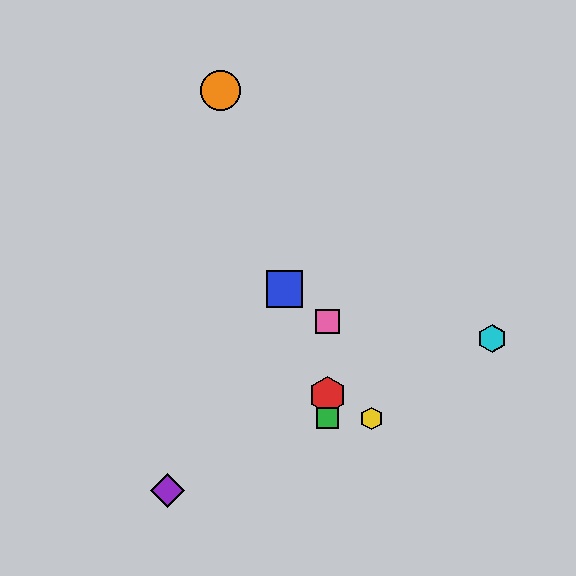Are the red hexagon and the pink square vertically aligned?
Yes, both are at x≈328.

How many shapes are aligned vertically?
3 shapes (the red hexagon, the green square, the pink square) are aligned vertically.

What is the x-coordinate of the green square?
The green square is at x≈328.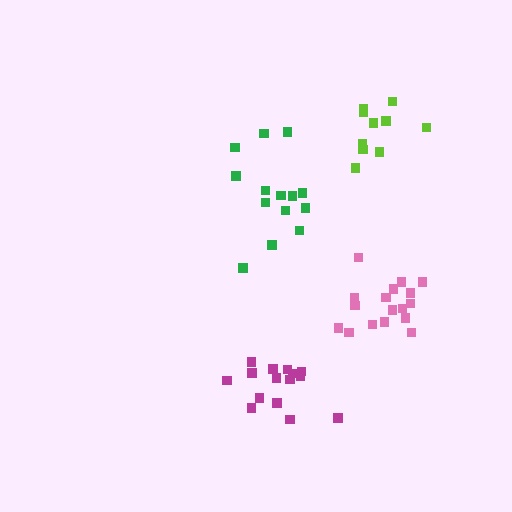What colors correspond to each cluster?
The clusters are colored: magenta, green, pink, lime.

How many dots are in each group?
Group 1: 15 dots, Group 2: 14 dots, Group 3: 17 dots, Group 4: 11 dots (57 total).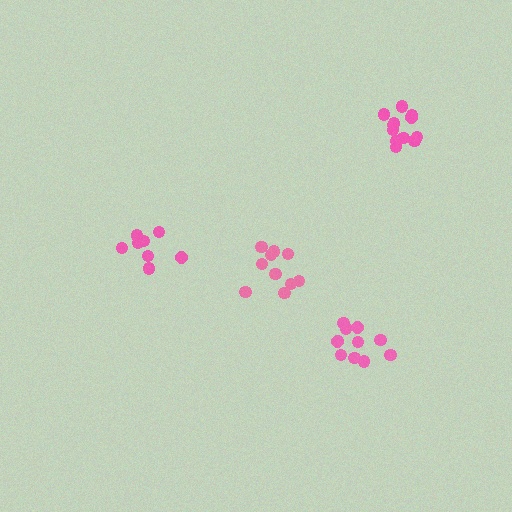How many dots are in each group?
Group 1: 8 dots, Group 2: 11 dots, Group 3: 10 dots, Group 4: 12 dots (41 total).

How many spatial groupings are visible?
There are 4 spatial groupings.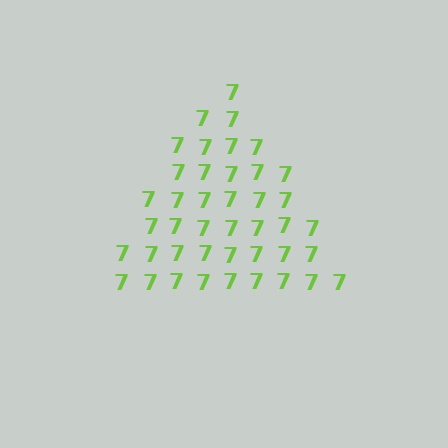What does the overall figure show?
The overall figure shows a triangle.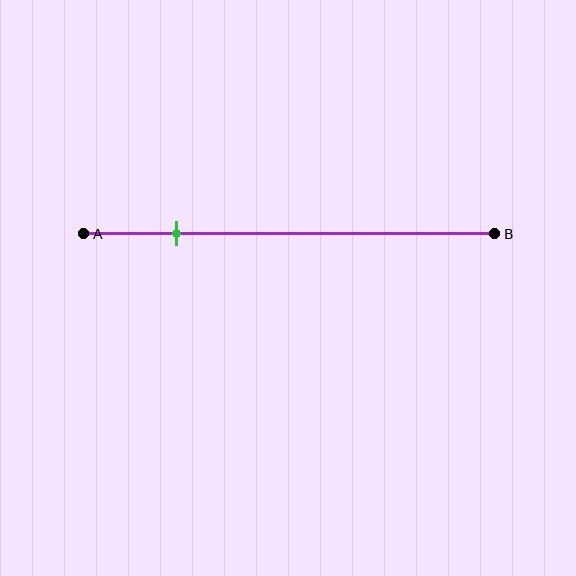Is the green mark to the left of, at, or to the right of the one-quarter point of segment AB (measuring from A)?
The green mark is approximately at the one-quarter point of segment AB.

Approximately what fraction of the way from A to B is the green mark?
The green mark is approximately 20% of the way from A to B.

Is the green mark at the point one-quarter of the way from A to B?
Yes, the mark is approximately at the one-quarter point.